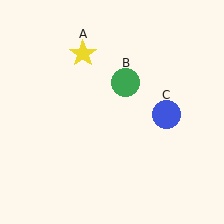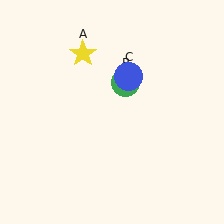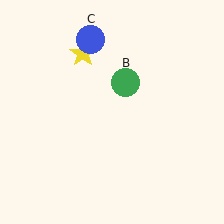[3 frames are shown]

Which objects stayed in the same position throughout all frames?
Yellow star (object A) and green circle (object B) remained stationary.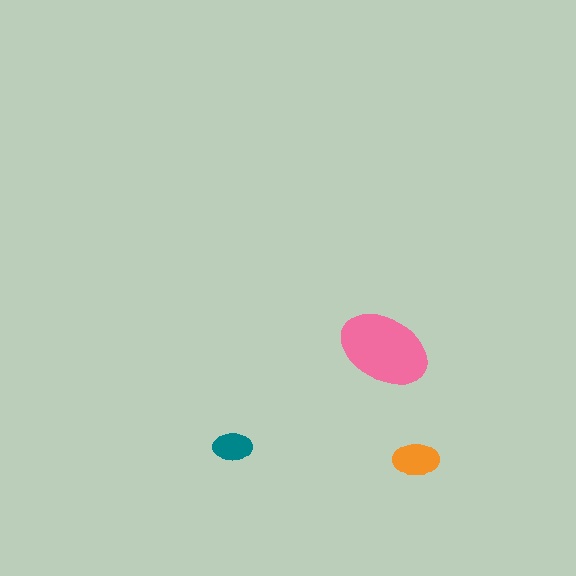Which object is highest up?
The pink ellipse is topmost.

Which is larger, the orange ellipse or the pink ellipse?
The pink one.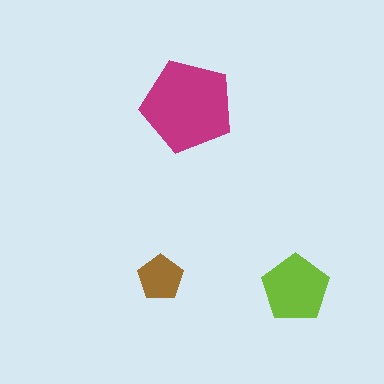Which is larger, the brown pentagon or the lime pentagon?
The lime one.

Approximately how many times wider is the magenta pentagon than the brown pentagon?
About 2 times wider.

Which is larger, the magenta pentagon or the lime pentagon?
The magenta one.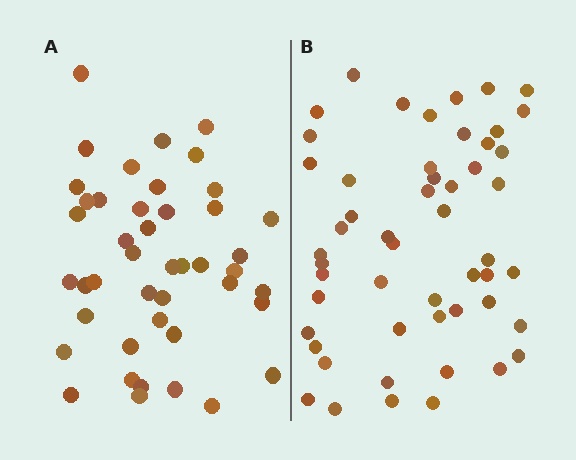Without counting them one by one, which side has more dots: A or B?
Region B (the right region) has more dots.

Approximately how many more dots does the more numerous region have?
Region B has roughly 8 or so more dots than region A.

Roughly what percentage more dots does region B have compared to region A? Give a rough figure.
About 20% more.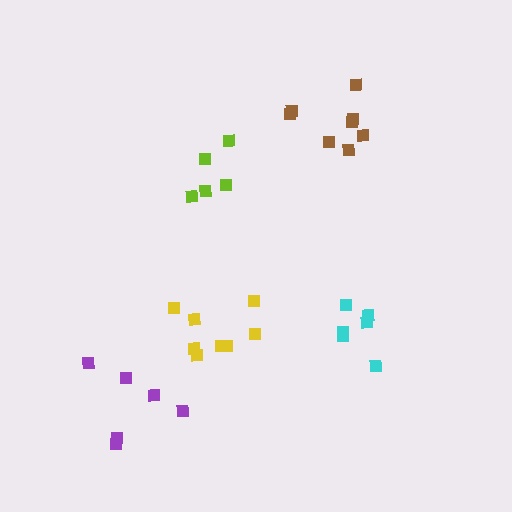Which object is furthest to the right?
The brown cluster is rightmost.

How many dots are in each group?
Group 1: 8 dots, Group 2: 6 dots, Group 3: 6 dots, Group 4: 5 dots, Group 5: 8 dots (33 total).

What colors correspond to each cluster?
The clusters are colored: brown, cyan, purple, lime, yellow.